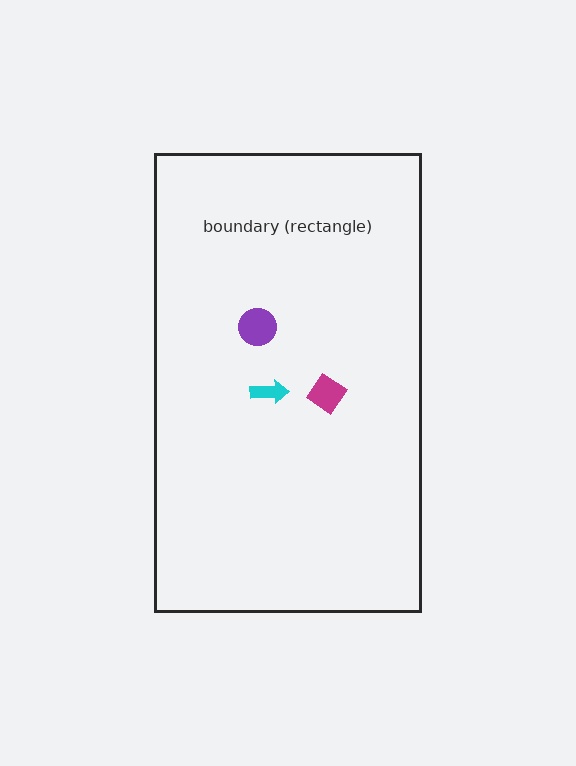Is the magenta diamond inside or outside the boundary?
Inside.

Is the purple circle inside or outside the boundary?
Inside.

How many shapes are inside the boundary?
3 inside, 0 outside.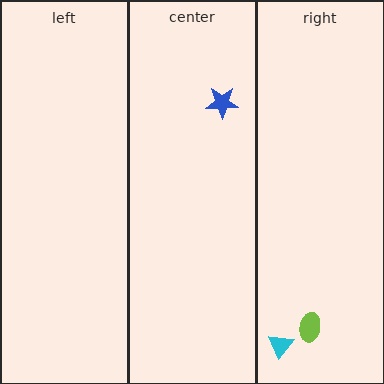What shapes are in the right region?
The lime ellipse, the cyan triangle.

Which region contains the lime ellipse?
The right region.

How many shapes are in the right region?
2.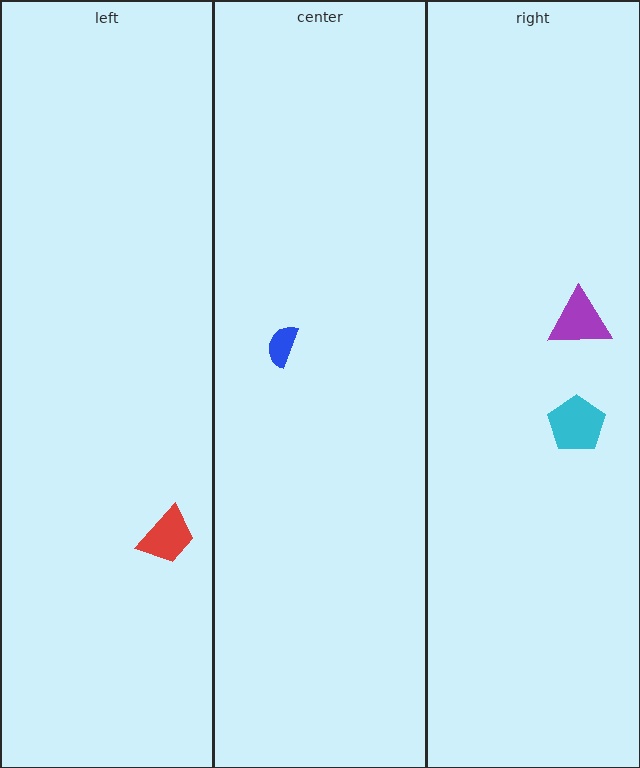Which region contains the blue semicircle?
The center region.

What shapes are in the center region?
The blue semicircle.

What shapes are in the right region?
The purple triangle, the cyan pentagon.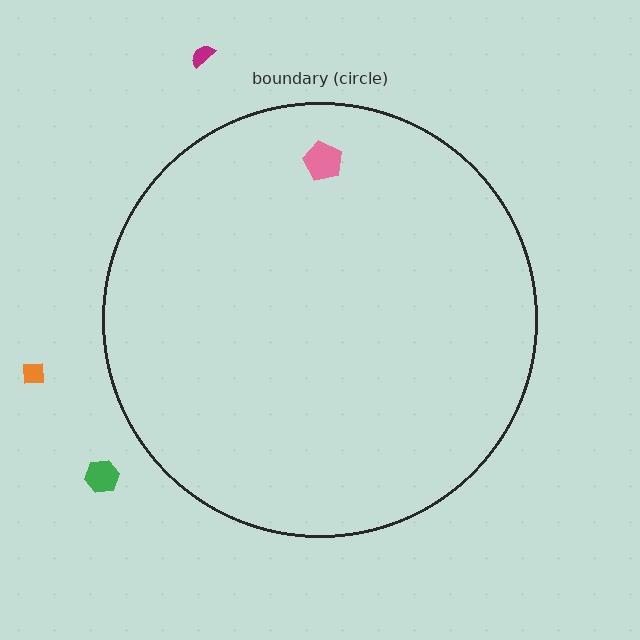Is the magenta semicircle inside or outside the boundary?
Outside.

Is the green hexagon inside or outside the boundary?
Outside.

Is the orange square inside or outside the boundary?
Outside.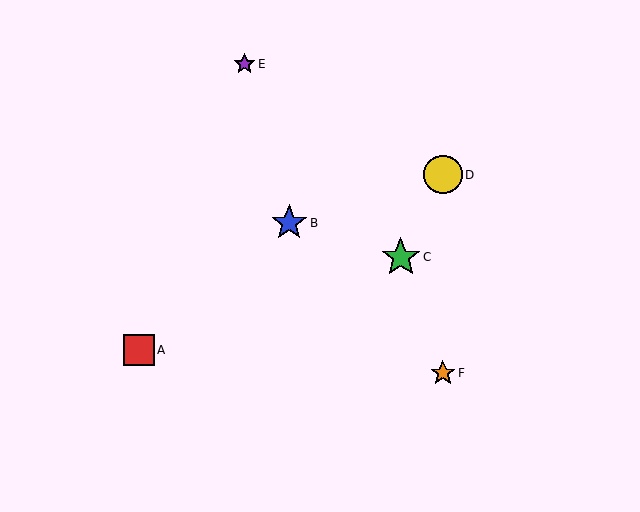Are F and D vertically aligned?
Yes, both are at x≈443.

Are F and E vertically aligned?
No, F is at x≈443 and E is at x≈245.